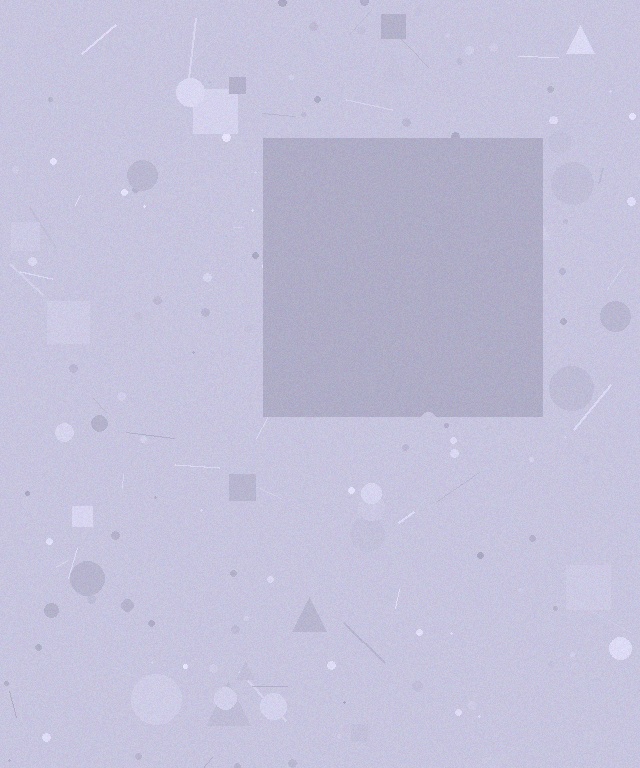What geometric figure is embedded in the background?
A square is embedded in the background.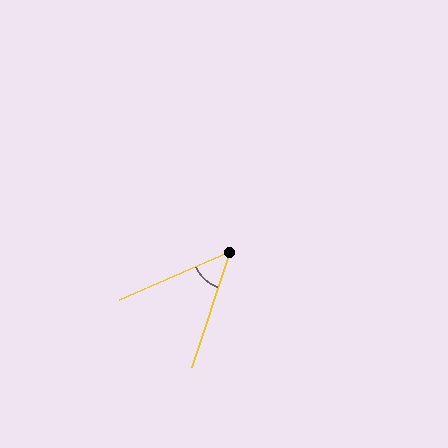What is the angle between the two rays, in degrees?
Approximately 48 degrees.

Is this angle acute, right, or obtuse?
It is acute.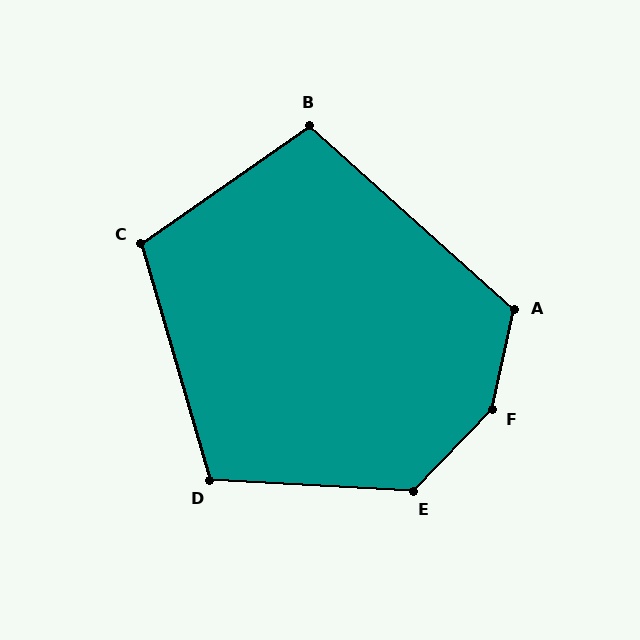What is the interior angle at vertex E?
Approximately 131 degrees (obtuse).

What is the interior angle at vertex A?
Approximately 120 degrees (obtuse).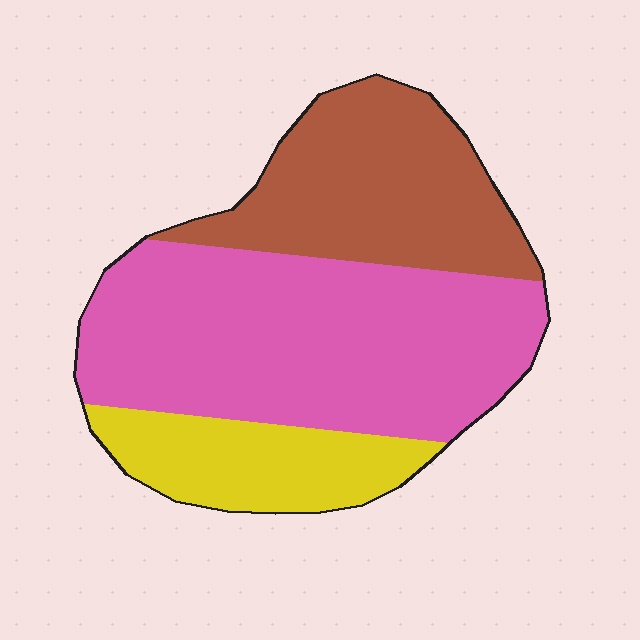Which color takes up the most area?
Pink, at roughly 50%.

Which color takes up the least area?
Yellow, at roughly 20%.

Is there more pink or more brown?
Pink.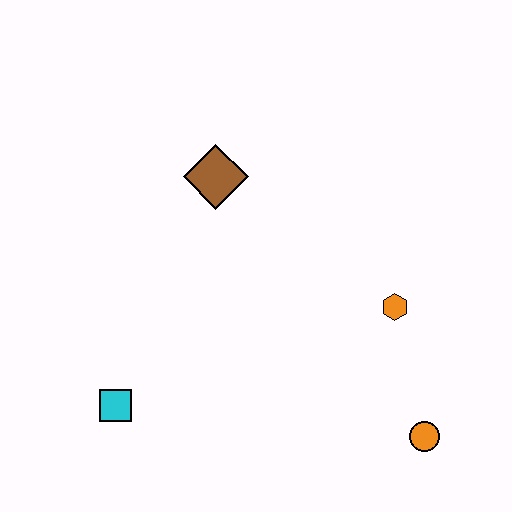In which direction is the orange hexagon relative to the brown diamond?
The orange hexagon is to the right of the brown diamond.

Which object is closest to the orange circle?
The orange hexagon is closest to the orange circle.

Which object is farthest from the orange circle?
The brown diamond is farthest from the orange circle.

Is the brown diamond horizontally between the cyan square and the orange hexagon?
Yes